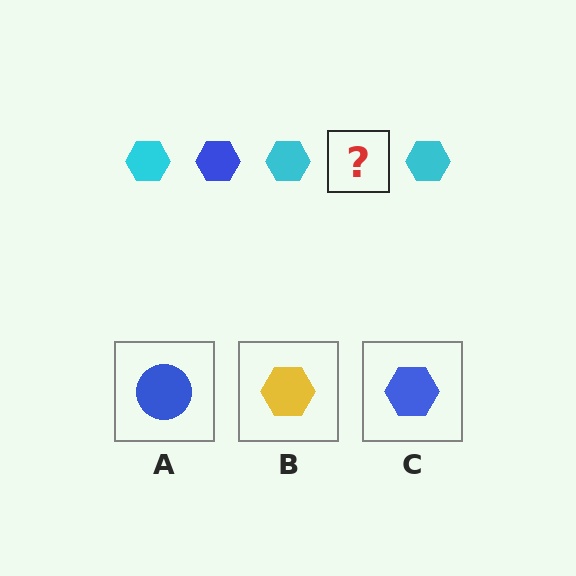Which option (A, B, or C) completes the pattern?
C.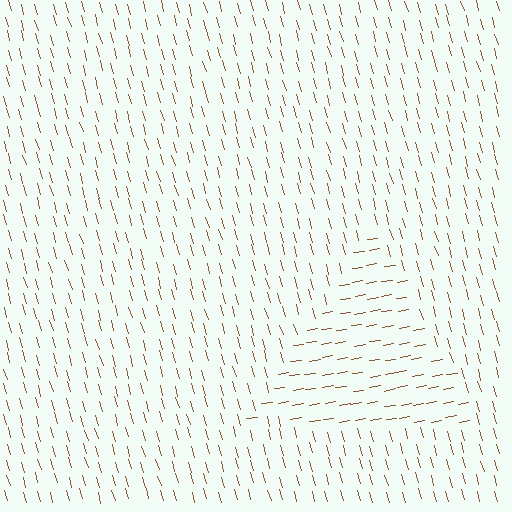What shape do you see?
I see a triangle.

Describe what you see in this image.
The image is filled with small brown line segments. A triangle region in the image has lines oriented differently from the surrounding lines, creating a visible texture boundary.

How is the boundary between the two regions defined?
The boundary is defined purely by a change in line orientation (approximately 83 degrees difference). All lines are the same color and thickness.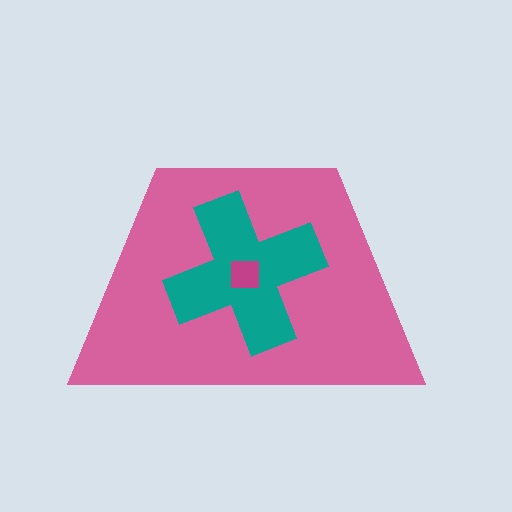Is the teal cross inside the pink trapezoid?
Yes.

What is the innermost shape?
The magenta square.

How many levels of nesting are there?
3.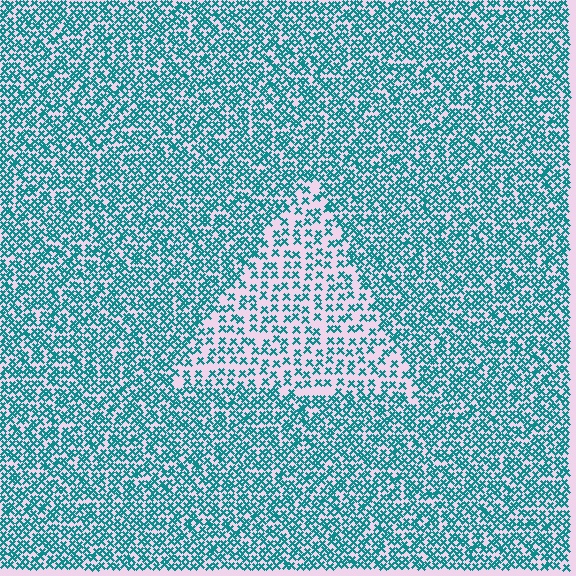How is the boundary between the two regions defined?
The boundary is defined by a change in element density (approximately 2.0x ratio). All elements are the same color, size, and shape.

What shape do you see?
I see a triangle.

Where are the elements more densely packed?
The elements are more densely packed outside the triangle boundary.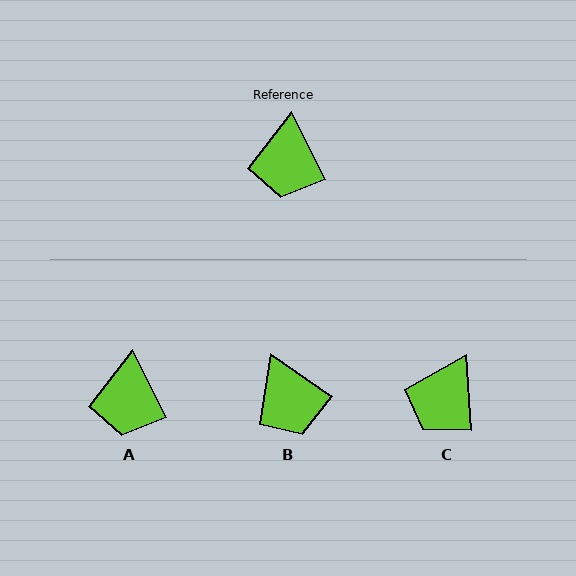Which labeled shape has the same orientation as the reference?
A.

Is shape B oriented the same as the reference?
No, it is off by about 29 degrees.